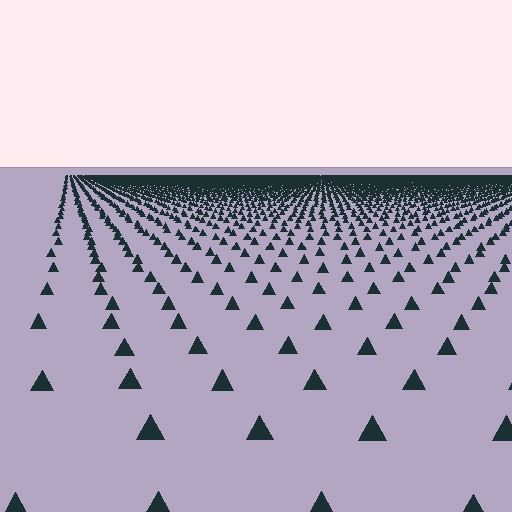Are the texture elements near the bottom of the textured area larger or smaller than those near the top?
Larger. Near the bottom, elements are closer to the viewer and appear at a bigger on-screen size.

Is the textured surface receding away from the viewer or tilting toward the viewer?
The surface is receding away from the viewer. Texture elements get smaller and denser toward the top.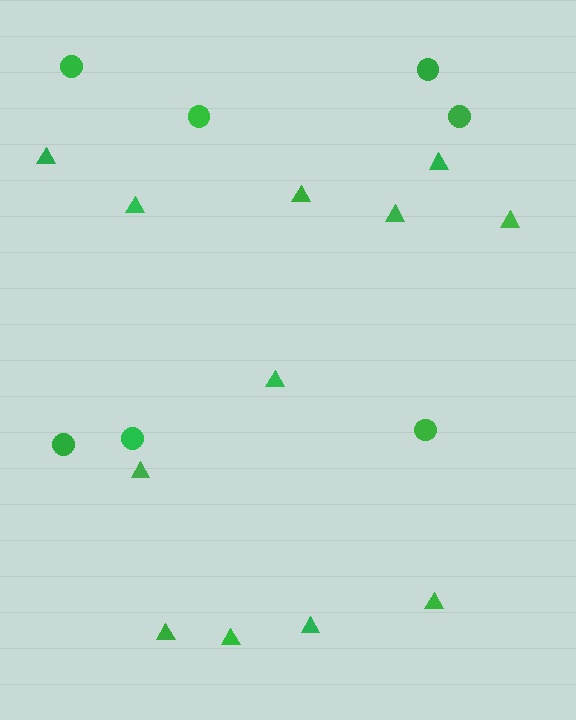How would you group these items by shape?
There are 2 groups: one group of triangles (12) and one group of circles (7).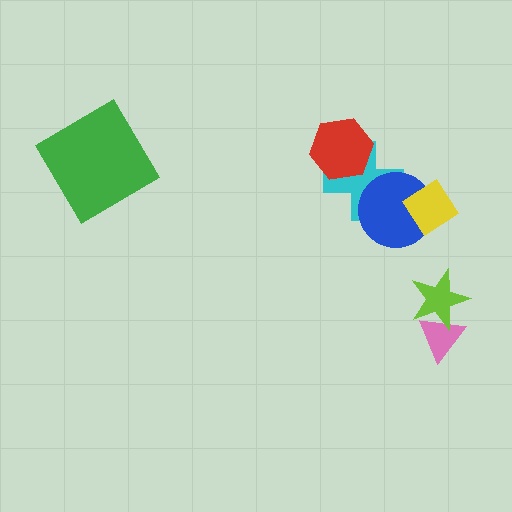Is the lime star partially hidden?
No, no other shape covers it.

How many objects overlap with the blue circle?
2 objects overlap with the blue circle.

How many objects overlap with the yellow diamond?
1 object overlaps with the yellow diamond.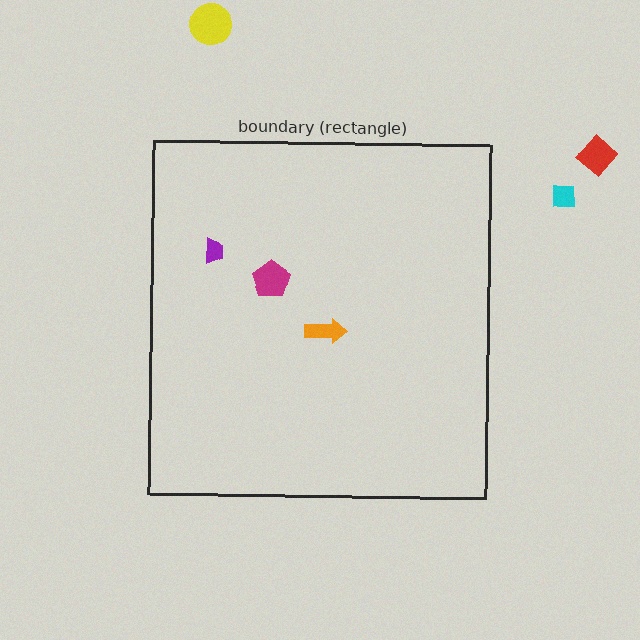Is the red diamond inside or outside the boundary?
Outside.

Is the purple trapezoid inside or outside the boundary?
Inside.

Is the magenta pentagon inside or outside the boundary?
Inside.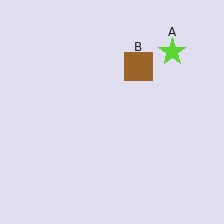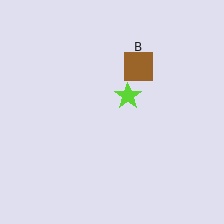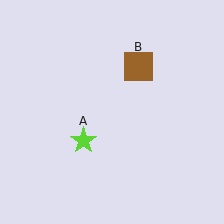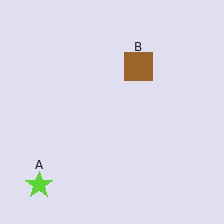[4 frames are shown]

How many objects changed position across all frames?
1 object changed position: lime star (object A).